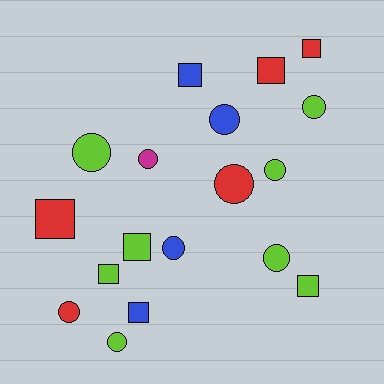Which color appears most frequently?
Lime, with 8 objects.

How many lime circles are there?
There are 5 lime circles.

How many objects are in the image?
There are 18 objects.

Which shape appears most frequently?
Circle, with 10 objects.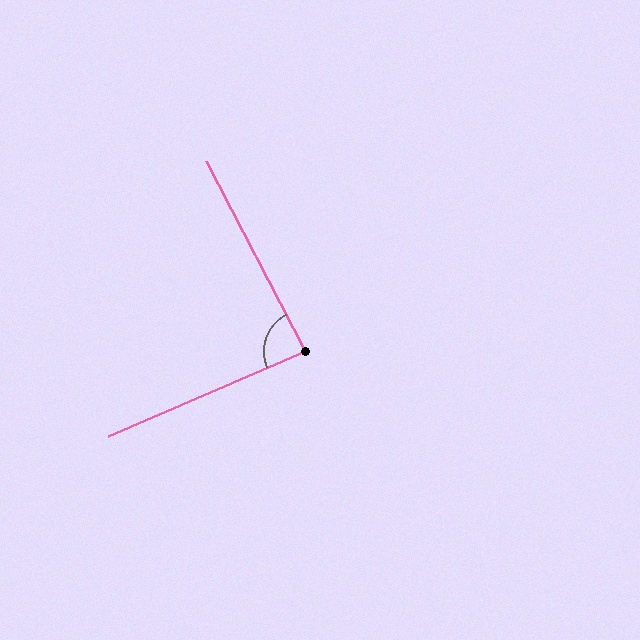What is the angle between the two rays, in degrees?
Approximately 86 degrees.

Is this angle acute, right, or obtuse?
It is approximately a right angle.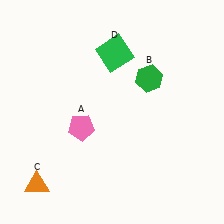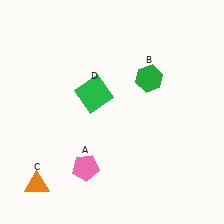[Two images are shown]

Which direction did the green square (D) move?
The green square (D) moved down.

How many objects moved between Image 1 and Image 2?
2 objects moved between the two images.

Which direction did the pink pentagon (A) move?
The pink pentagon (A) moved down.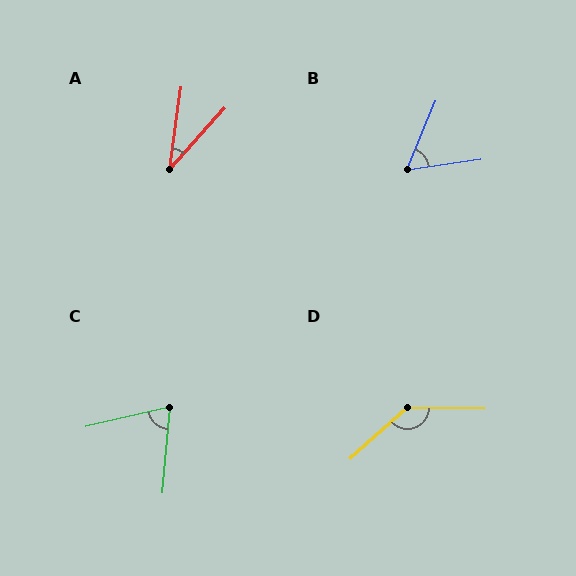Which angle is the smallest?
A, at approximately 34 degrees.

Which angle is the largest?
D, at approximately 137 degrees.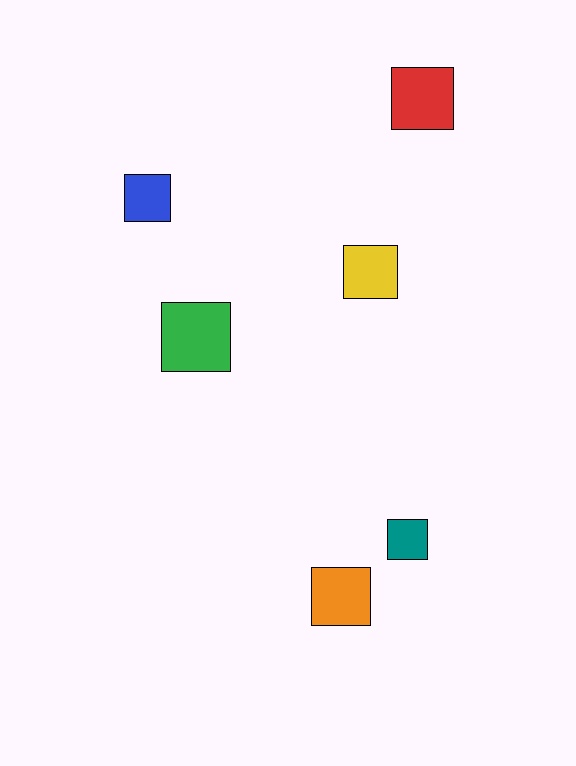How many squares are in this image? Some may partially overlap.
There are 6 squares.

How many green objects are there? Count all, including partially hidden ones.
There is 1 green object.